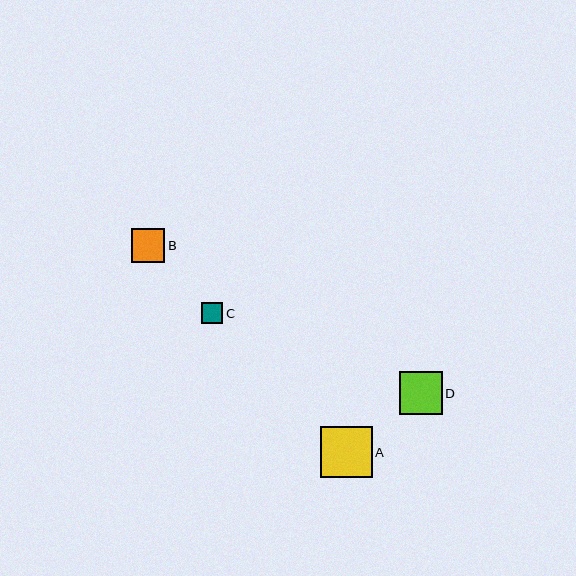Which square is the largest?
Square A is the largest with a size of approximately 51 pixels.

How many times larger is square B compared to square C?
Square B is approximately 1.6 times the size of square C.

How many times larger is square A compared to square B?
Square A is approximately 1.5 times the size of square B.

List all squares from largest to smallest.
From largest to smallest: A, D, B, C.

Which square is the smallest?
Square C is the smallest with a size of approximately 21 pixels.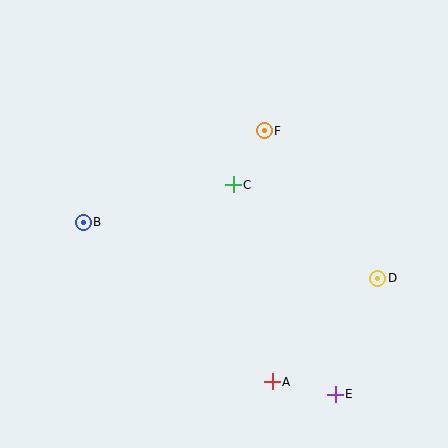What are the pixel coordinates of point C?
Point C is at (233, 185).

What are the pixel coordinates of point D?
Point D is at (378, 278).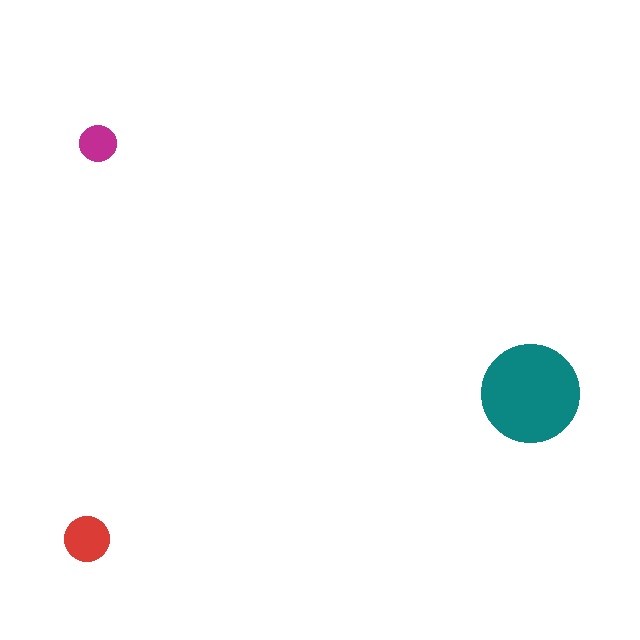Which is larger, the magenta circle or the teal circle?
The teal one.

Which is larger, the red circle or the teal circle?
The teal one.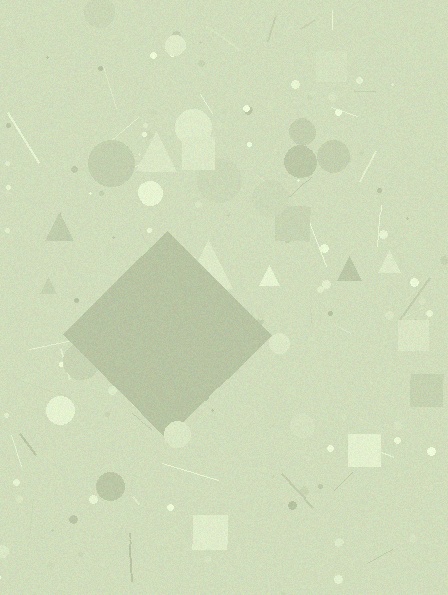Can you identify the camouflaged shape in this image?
The camouflaged shape is a diamond.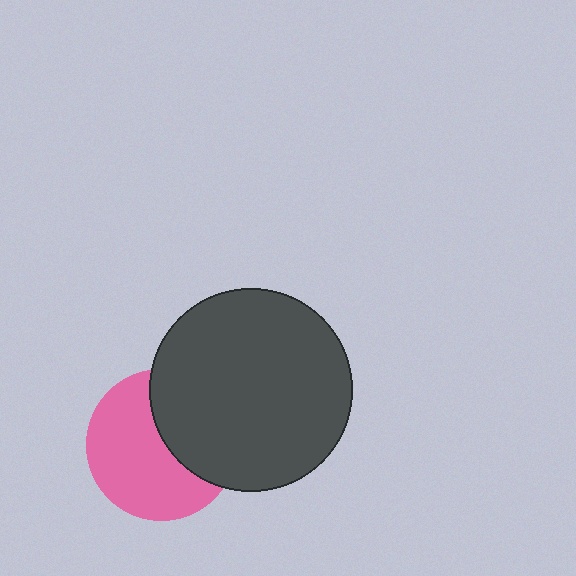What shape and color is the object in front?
The object in front is a dark gray circle.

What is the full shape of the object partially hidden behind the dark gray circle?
The partially hidden object is a pink circle.